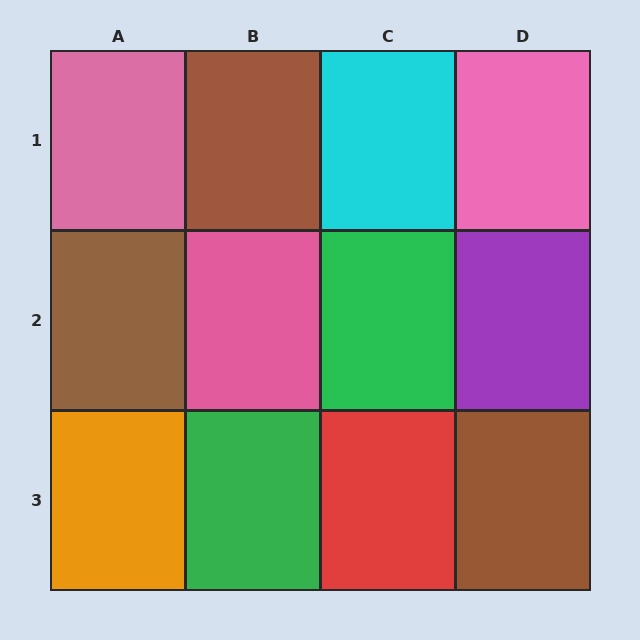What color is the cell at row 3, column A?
Orange.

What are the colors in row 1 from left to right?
Pink, brown, cyan, pink.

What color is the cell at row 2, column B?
Pink.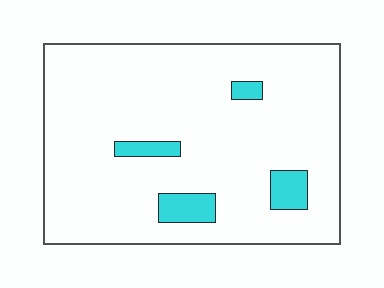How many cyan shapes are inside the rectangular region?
4.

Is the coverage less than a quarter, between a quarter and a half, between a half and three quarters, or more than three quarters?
Less than a quarter.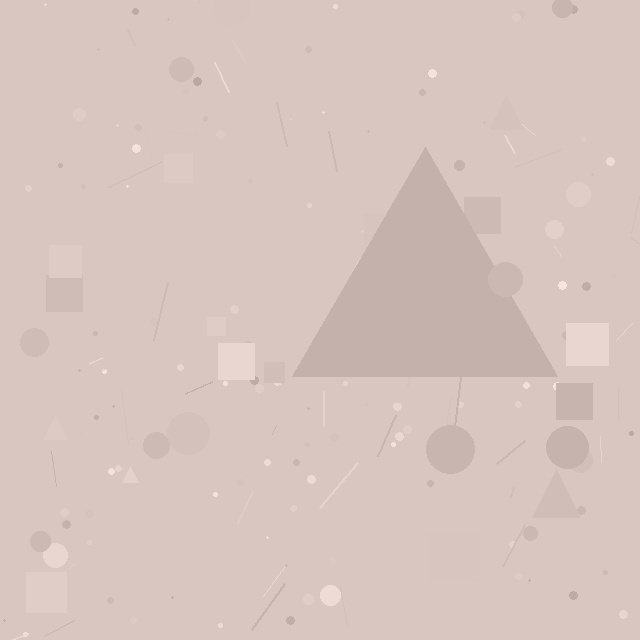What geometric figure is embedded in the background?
A triangle is embedded in the background.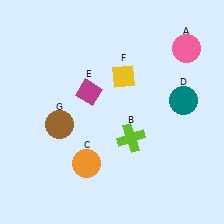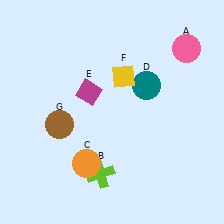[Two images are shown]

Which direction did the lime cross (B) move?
The lime cross (B) moved down.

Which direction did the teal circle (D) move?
The teal circle (D) moved left.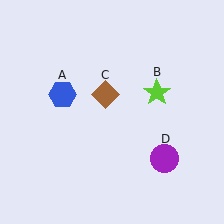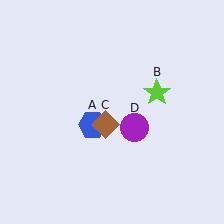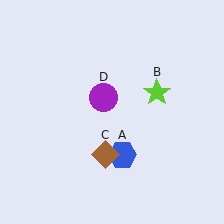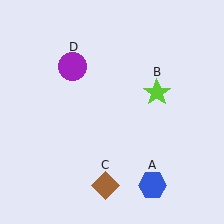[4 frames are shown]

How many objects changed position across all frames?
3 objects changed position: blue hexagon (object A), brown diamond (object C), purple circle (object D).